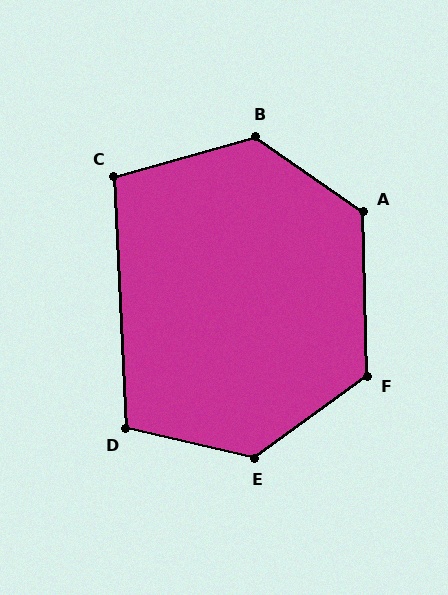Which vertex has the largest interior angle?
E, at approximately 131 degrees.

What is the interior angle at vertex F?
Approximately 124 degrees (obtuse).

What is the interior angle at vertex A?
Approximately 126 degrees (obtuse).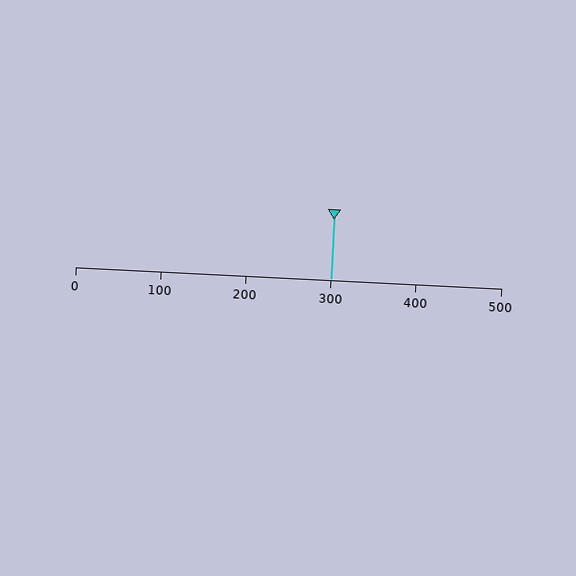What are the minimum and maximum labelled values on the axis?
The axis runs from 0 to 500.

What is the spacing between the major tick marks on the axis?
The major ticks are spaced 100 apart.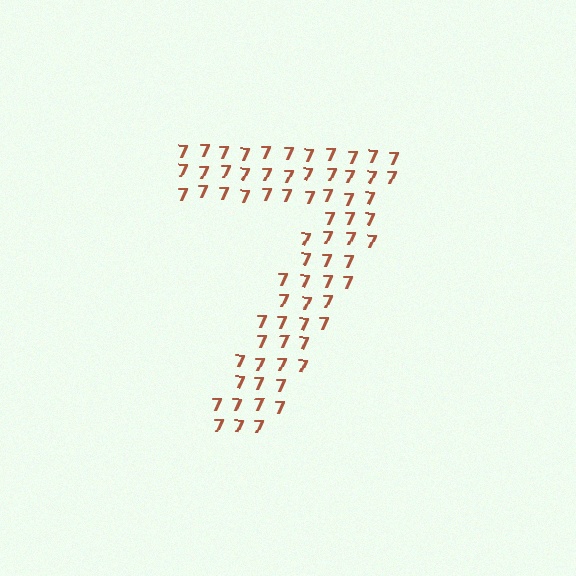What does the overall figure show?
The overall figure shows the digit 7.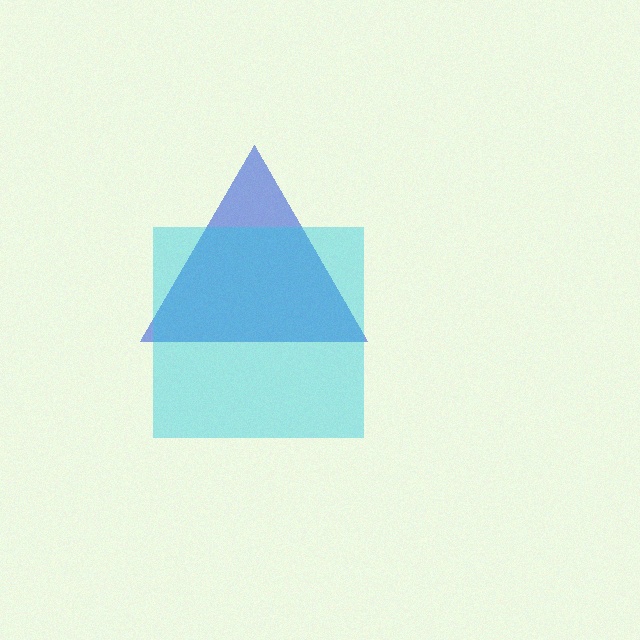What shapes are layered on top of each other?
The layered shapes are: a blue triangle, a cyan square.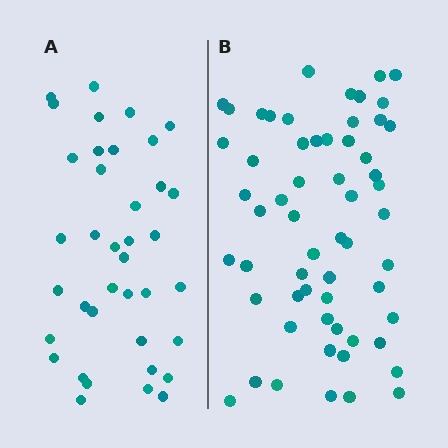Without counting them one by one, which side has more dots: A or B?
Region B (the right region) has more dots.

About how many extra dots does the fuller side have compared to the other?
Region B has approximately 20 more dots than region A.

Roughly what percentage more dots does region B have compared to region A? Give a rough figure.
About 55% more.